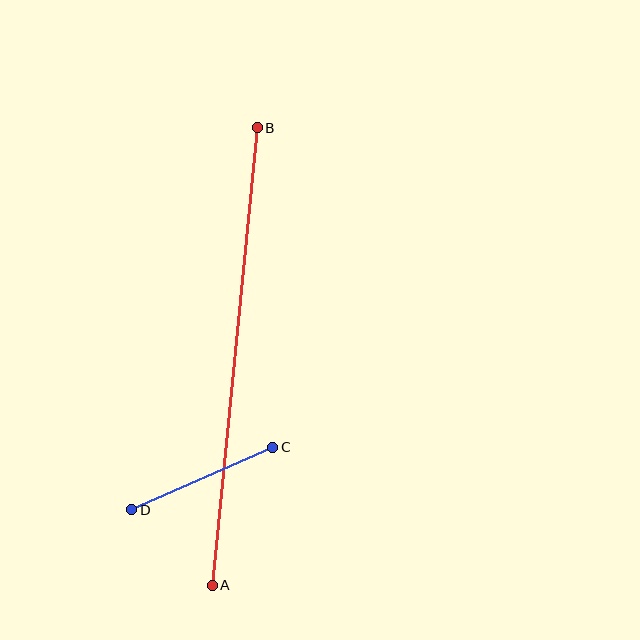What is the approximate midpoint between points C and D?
The midpoint is at approximately (202, 479) pixels.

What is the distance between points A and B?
The distance is approximately 460 pixels.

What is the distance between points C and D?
The distance is approximately 154 pixels.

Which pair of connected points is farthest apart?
Points A and B are farthest apart.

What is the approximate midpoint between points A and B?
The midpoint is at approximately (235, 357) pixels.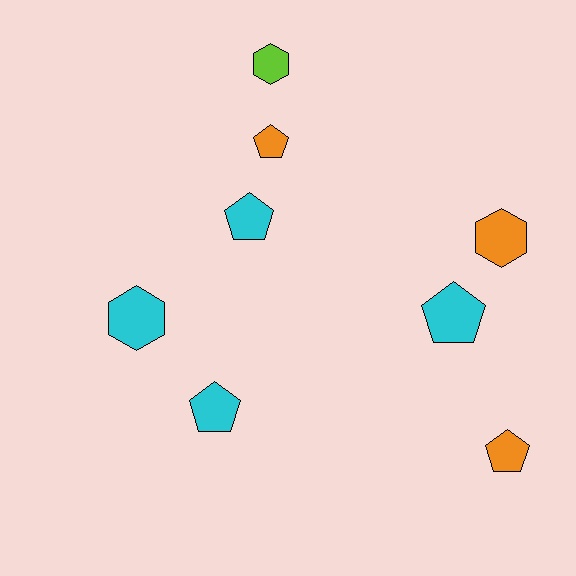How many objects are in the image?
There are 8 objects.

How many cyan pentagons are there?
There are 3 cyan pentagons.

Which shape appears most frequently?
Pentagon, with 5 objects.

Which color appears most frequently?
Cyan, with 4 objects.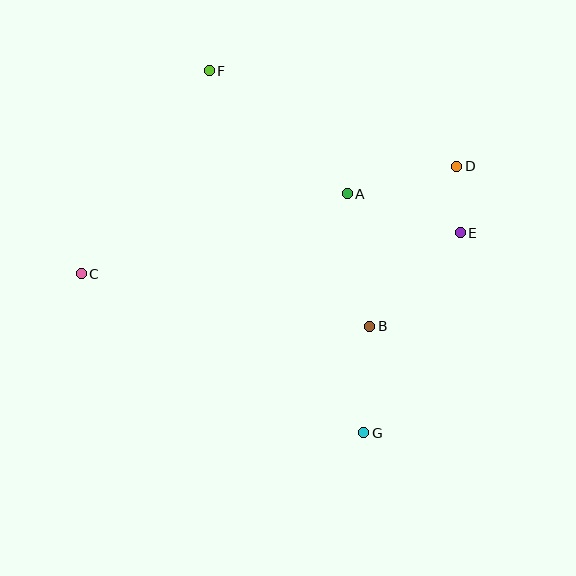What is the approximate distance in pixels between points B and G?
The distance between B and G is approximately 107 pixels.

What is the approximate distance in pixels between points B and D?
The distance between B and D is approximately 182 pixels.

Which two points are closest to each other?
Points D and E are closest to each other.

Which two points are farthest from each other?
Points F and G are farthest from each other.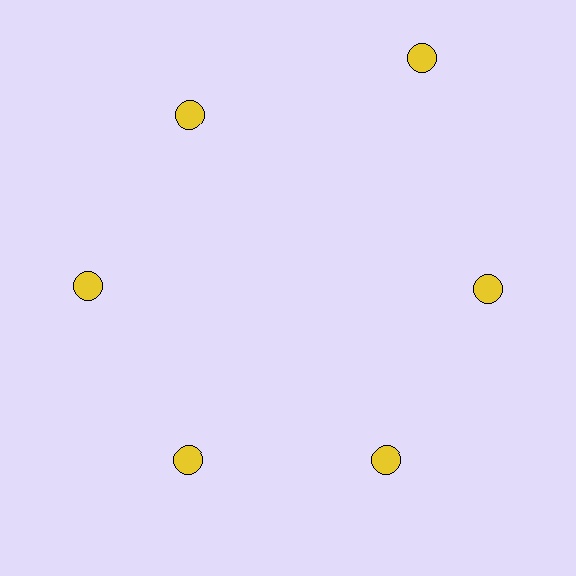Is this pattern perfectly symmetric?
No. The 6 yellow circles are arranged in a ring, but one element near the 1 o'clock position is pushed outward from the center, breaking the 6-fold rotational symmetry.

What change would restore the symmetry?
The symmetry would be restored by moving it inward, back onto the ring so that all 6 circles sit at equal angles and equal distance from the center.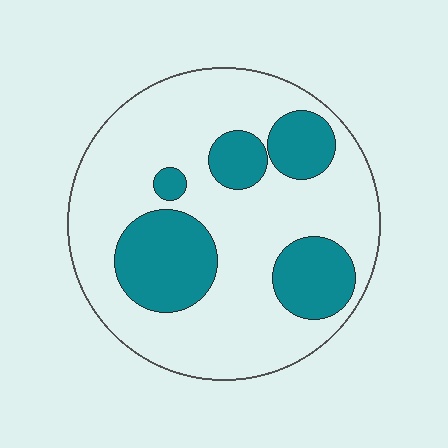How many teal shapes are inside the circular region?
5.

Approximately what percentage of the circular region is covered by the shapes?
Approximately 30%.